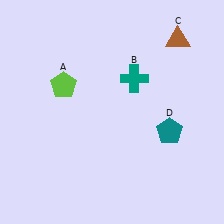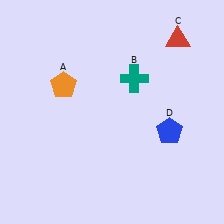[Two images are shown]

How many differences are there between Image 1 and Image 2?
There are 3 differences between the two images.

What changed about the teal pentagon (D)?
In Image 1, D is teal. In Image 2, it changed to blue.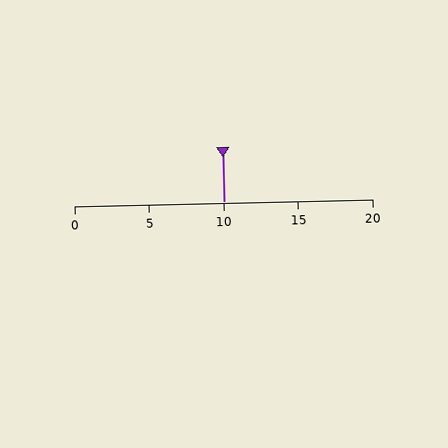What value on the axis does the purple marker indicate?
The marker indicates approximately 10.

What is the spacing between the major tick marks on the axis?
The major ticks are spaced 5 apart.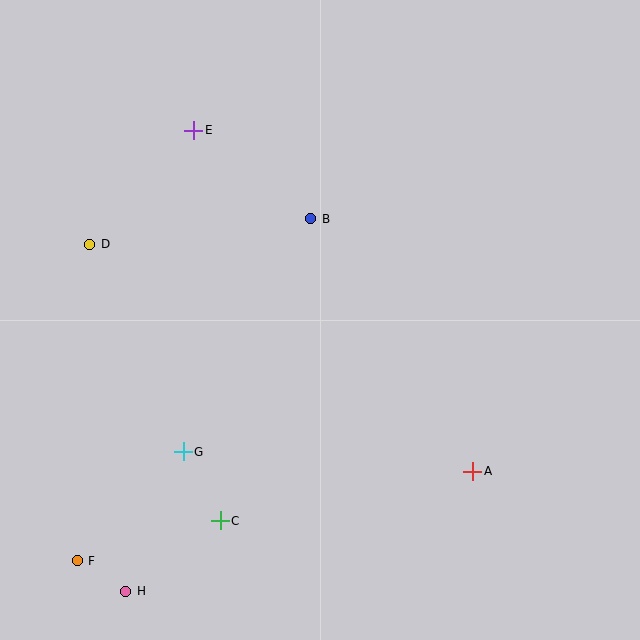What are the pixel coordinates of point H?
Point H is at (126, 591).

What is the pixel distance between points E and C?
The distance between E and C is 391 pixels.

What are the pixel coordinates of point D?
Point D is at (90, 244).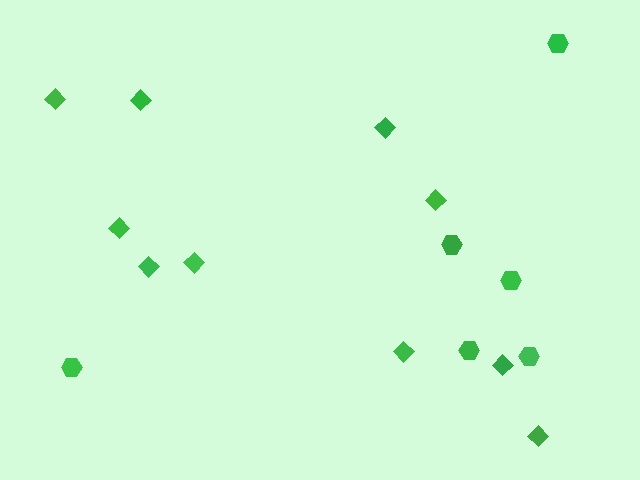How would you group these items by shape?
There are 2 groups: one group of diamonds (10) and one group of hexagons (6).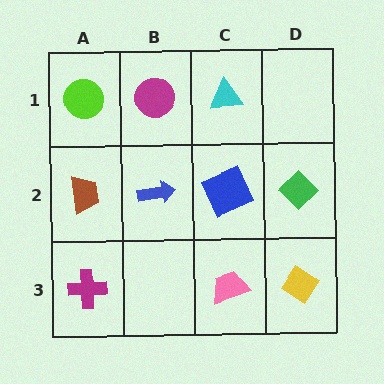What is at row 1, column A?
A lime circle.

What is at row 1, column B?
A magenta circle.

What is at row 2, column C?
A blue square.